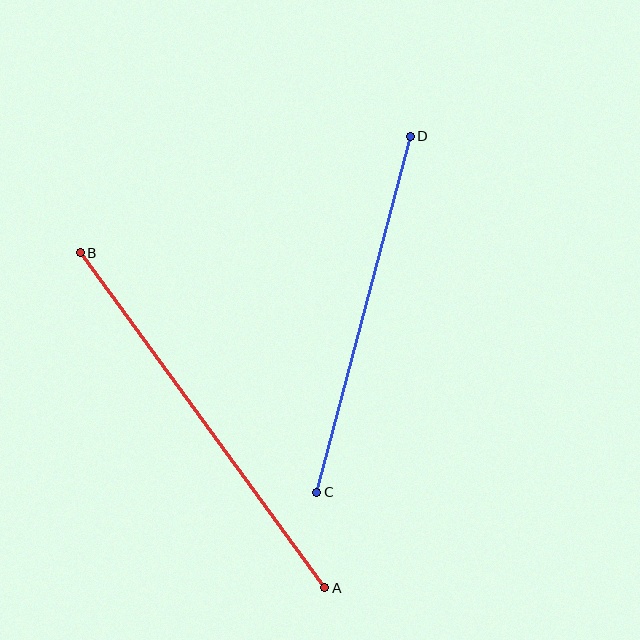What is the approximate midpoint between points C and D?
The midpoint is at approximately (363, 314) pixels.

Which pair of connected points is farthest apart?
Points A and B are farthest apart.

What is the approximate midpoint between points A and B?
The midpoint is at approximately (203, 420) pixels.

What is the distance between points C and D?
The distance is approximately 368 pixels.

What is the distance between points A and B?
The distance is approximately 415 pixels.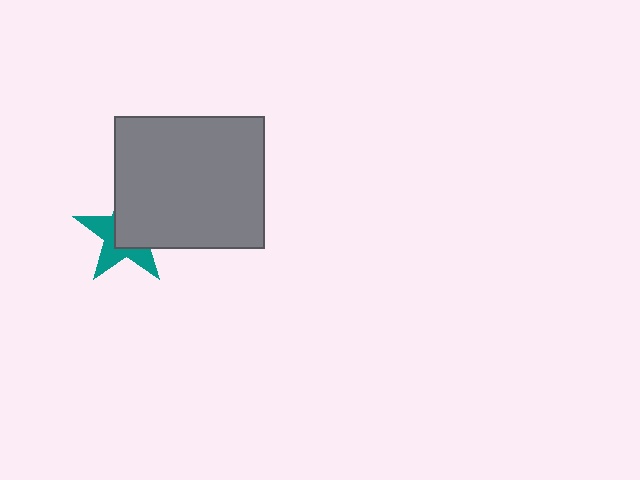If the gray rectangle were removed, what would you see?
You would see the complete teal star.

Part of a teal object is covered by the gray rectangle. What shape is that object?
It is a star.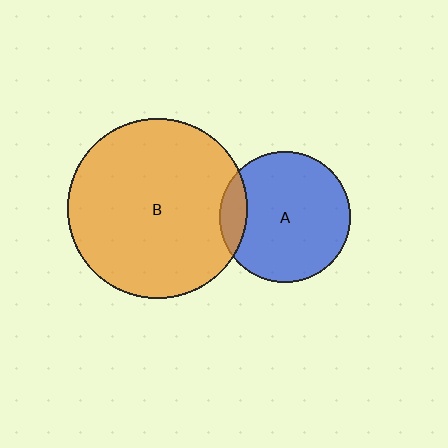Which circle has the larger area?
Circle B (orange).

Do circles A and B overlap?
Yes.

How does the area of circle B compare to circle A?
Approximately 1.9 times.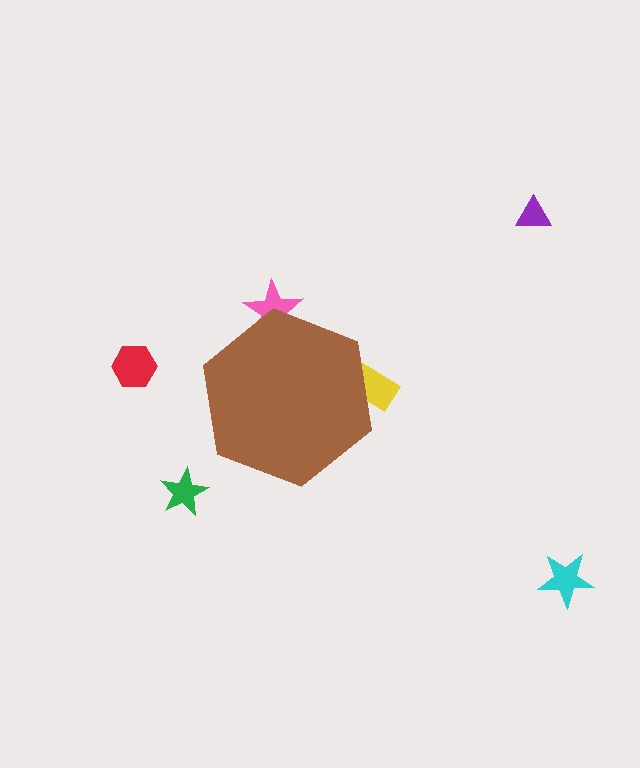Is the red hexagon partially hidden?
No, the red hexagon is fully visible.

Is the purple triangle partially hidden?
No, the purple triangle is fully visible.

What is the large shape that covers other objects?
A brown hexagon.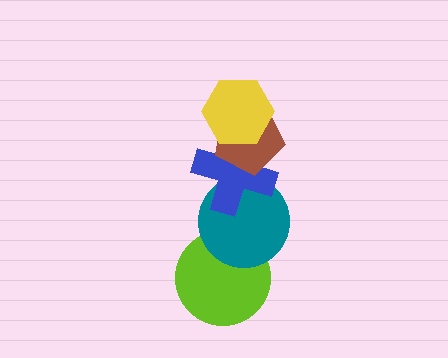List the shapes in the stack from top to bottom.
From top to bottom: the yellow hexagon, the brown pentagon, the blue cross, the teal circle, the lime circle.